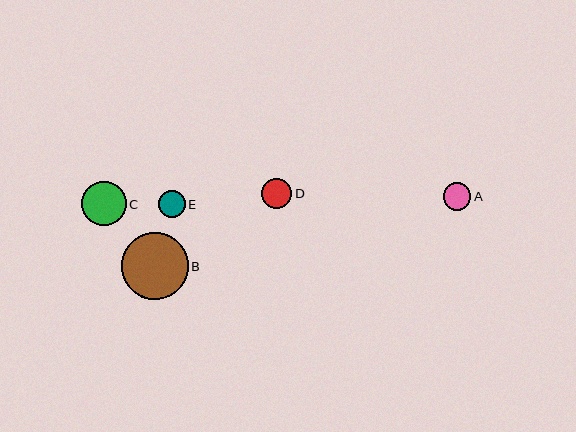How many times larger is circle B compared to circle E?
Circle B is approximately 2.5 times the size of circle E.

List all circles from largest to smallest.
From largest to smallest: B, C, D, A, E.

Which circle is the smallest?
Circle E is the smallest with a size of approximately 27 pixels.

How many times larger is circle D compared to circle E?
Circle D is approximately 1.1 times the size of circle E.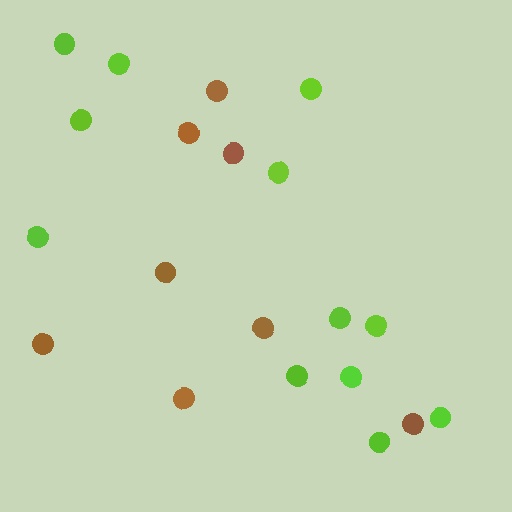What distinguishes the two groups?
There are 2 groups: one group of lime circles (12) and one group of brown circles (8).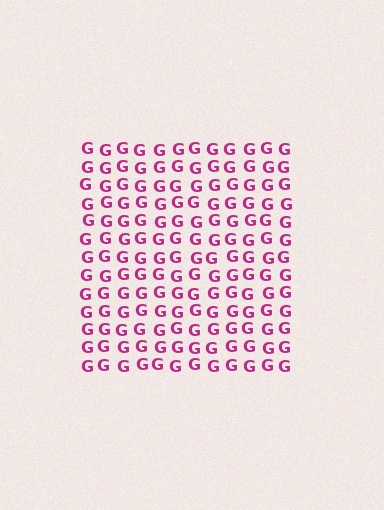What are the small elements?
The small elements are letter G's.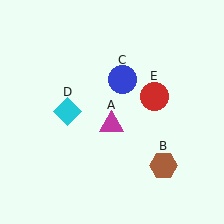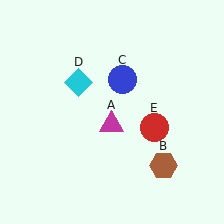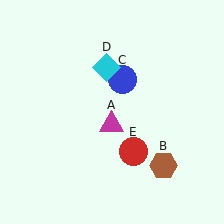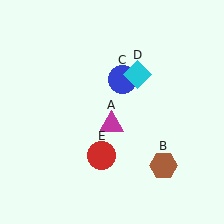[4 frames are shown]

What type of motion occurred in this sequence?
The cyan diamond (object D), red circle (object E) rotated clockwise around the center of the scene.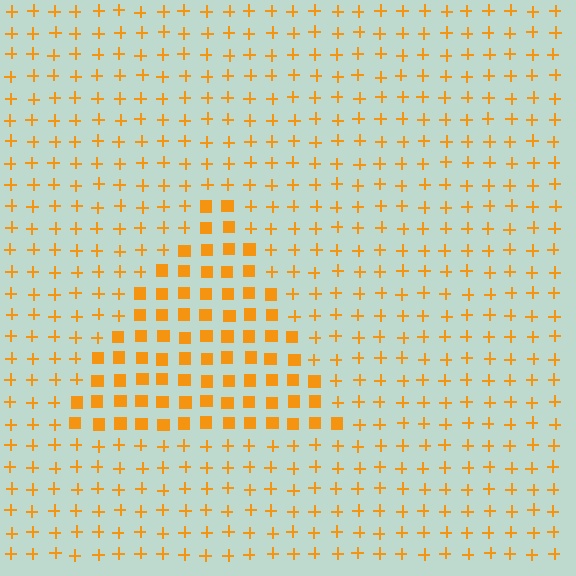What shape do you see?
I see a triangle.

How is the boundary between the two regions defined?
The boundary is defined by a change in element shape: squares inside vs. plus signs outside. All elements share the same color and spacing.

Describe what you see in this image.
The image is filled with small orange elements arranged in a uniform grid. A triangle-shaped region contains squares, while the surrounding area contains plus signs. The boundary is defined purely by the change in element shape.